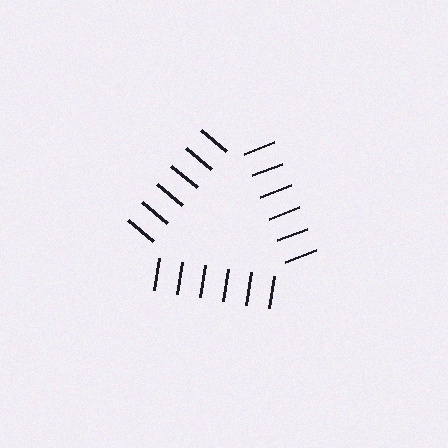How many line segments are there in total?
18 — 6 along each of the 3 edges.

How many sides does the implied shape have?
3 sides — the line-ends trace a triangle.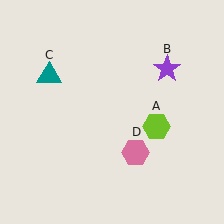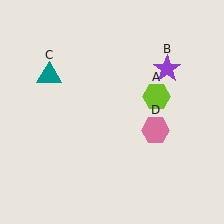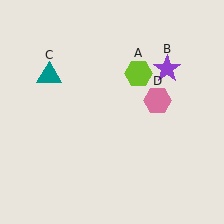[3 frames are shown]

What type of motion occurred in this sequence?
The lime hexagon (object A), pink hexagon (object D) rotated counterclockwise around the center of the scene.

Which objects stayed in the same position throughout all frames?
Purple star (object B) and teal triangle (object C) remained stationary.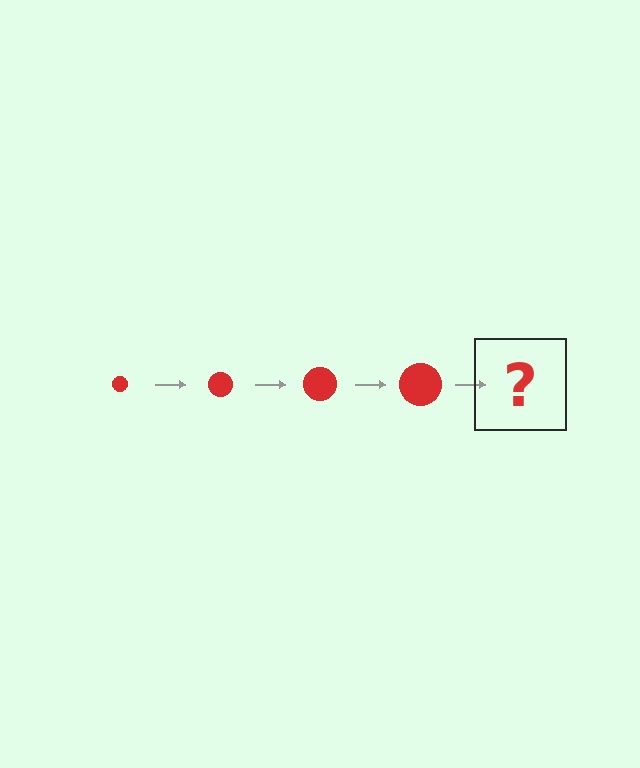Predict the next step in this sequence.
The next step is a red circle, larger than the previous one.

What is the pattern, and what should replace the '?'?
The pattern is that the circle gets progressively larger each step. The '?' should be a red circle, larger than the previous one.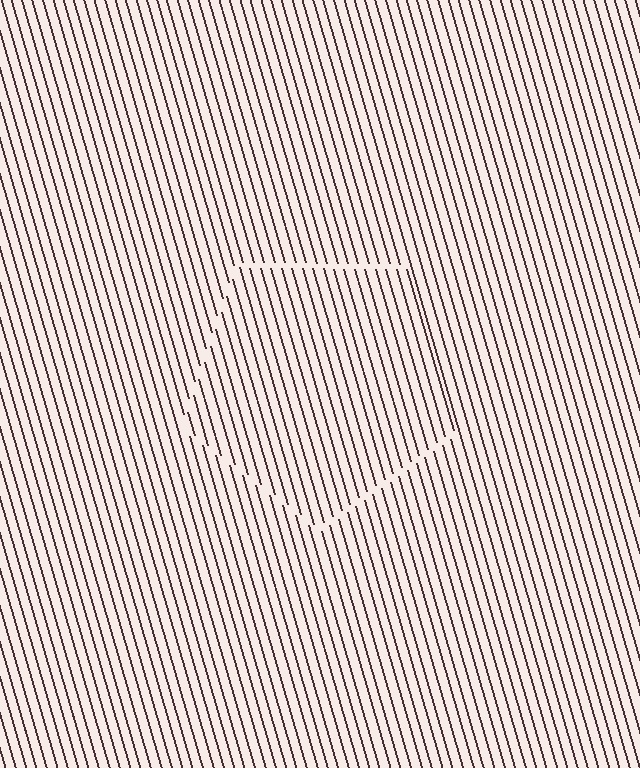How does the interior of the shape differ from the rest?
The interior of the shape contains the same grating, shifted by half a period — the contour is defined by the phase discontinuity where line-ends from the inner and outer gratings abut.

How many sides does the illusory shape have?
5 sides — the line-ends trace a pentagon.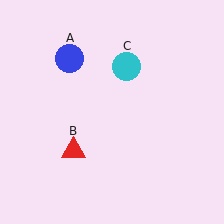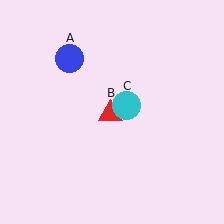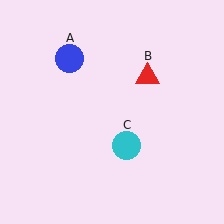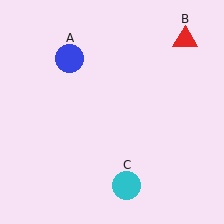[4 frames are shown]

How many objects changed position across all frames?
2 objects changed position: red triangle (object B), cyan circle (object C).